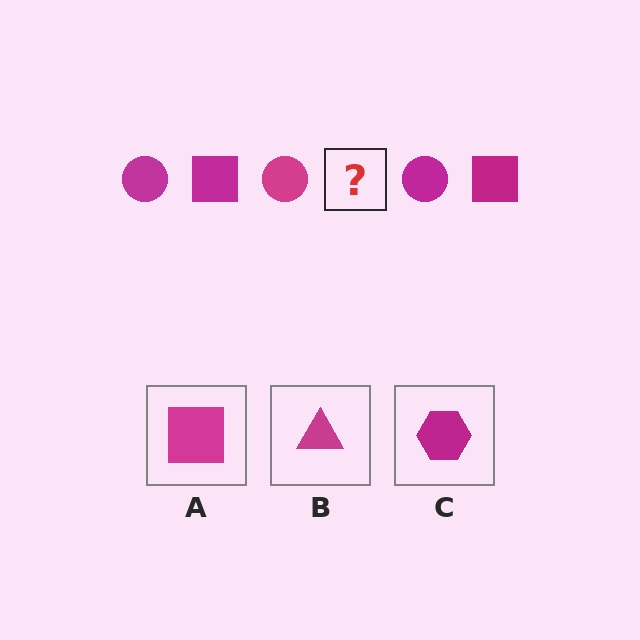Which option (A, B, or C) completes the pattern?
A.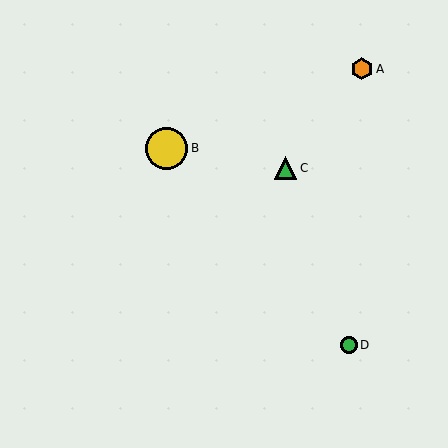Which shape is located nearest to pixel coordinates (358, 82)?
The orange hexagon (labeled A) at (362, 69) is nearest to that location.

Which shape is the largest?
The yellow circle (labeled B) is the largest.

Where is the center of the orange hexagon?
The center of the orange hexagon is at (362, 69).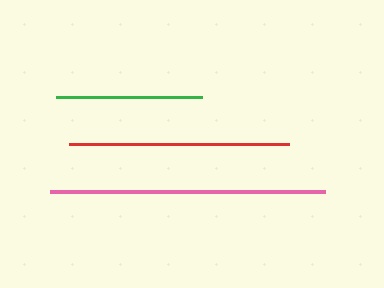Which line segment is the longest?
The pink line is the longest at approximately 274 pixels.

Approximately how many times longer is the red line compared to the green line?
The red line is approximately 1.5 times the length of the green line.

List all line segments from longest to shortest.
From longest to shortest: pink, red, green.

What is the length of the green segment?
The green segment is approximately 147 pixels long.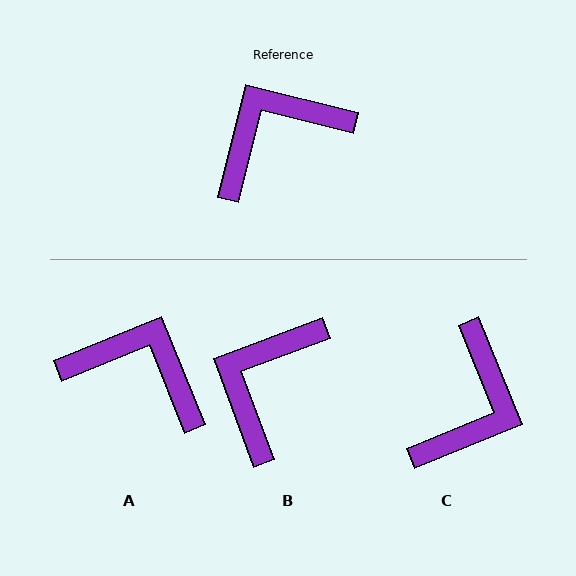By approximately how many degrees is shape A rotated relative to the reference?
Approximately 54 degrees clockwise.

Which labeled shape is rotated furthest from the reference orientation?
C, about 144 degrees away.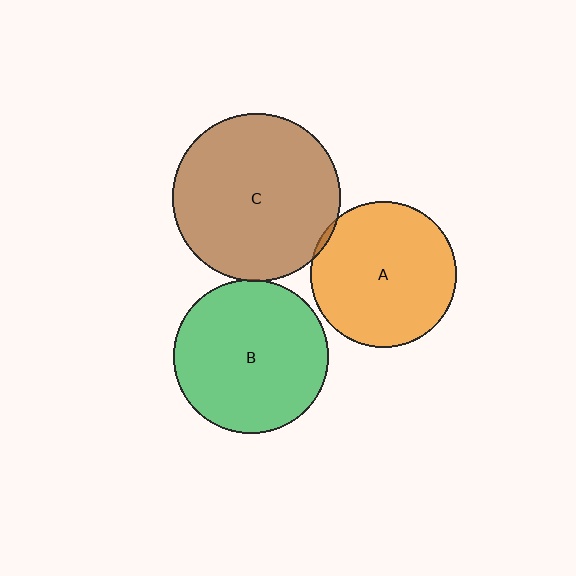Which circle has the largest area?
Circle C (brown).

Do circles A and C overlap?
Yes.